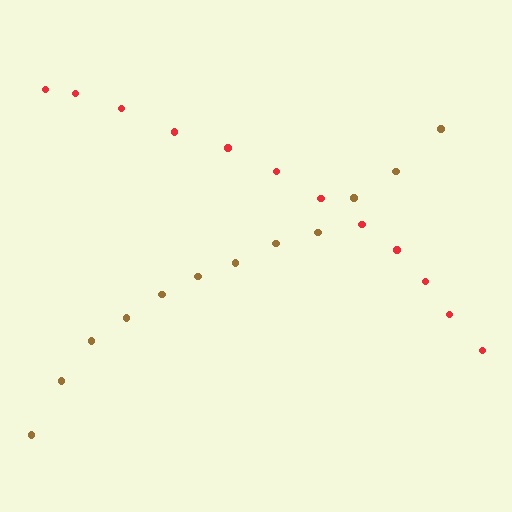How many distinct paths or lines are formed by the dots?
There are 2 distinct paths.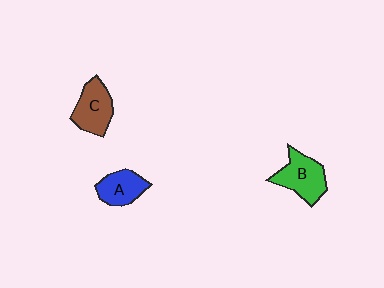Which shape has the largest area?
Shape B (green).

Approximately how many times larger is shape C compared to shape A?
Approximately 1.2 times.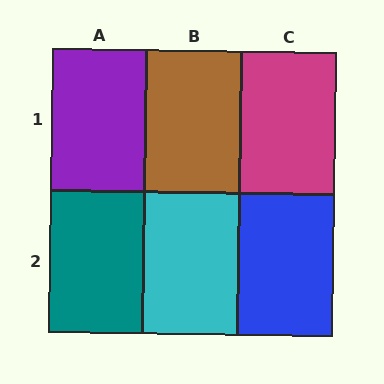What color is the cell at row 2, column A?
Teal.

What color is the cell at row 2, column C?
Blue.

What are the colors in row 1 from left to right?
Purple, brown, magenta.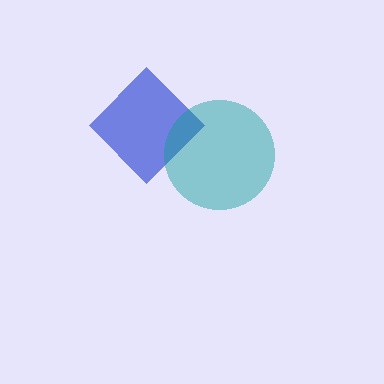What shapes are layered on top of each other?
The layered shapes are: a blue diamond, a teal circle.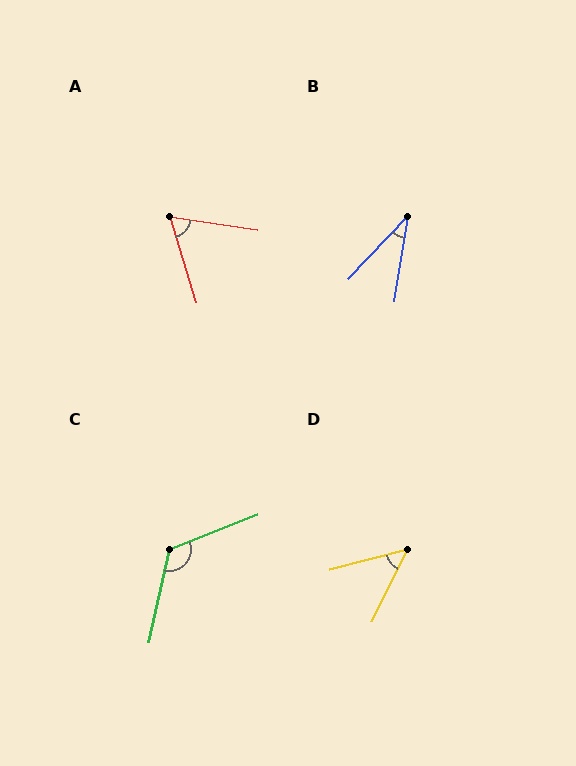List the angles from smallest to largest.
B (34°), D (49°), A (64°), C (124°).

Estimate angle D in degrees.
Approximately 49 degrees.